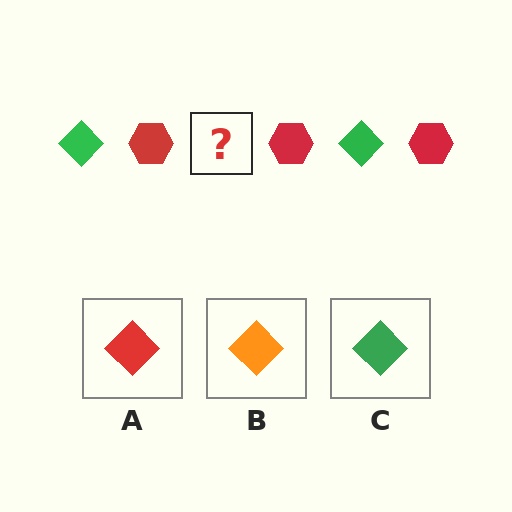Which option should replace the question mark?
Option C.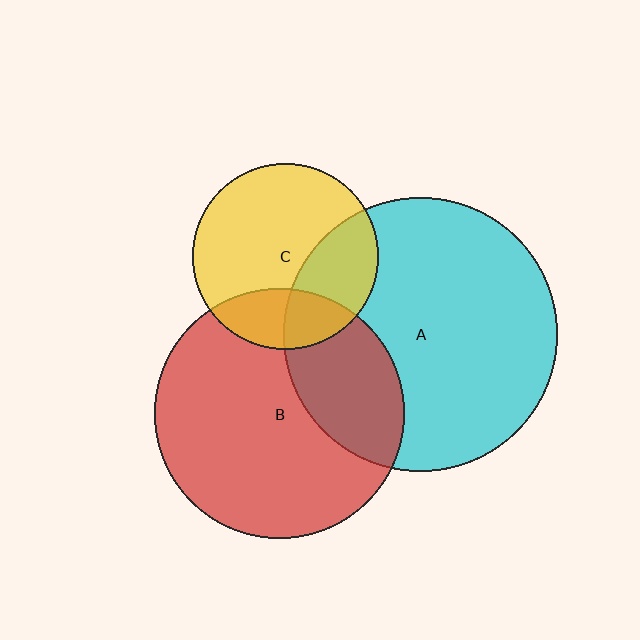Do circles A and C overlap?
Yes.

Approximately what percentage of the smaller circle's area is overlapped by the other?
Approximately 30%.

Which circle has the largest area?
Circle A (cyan).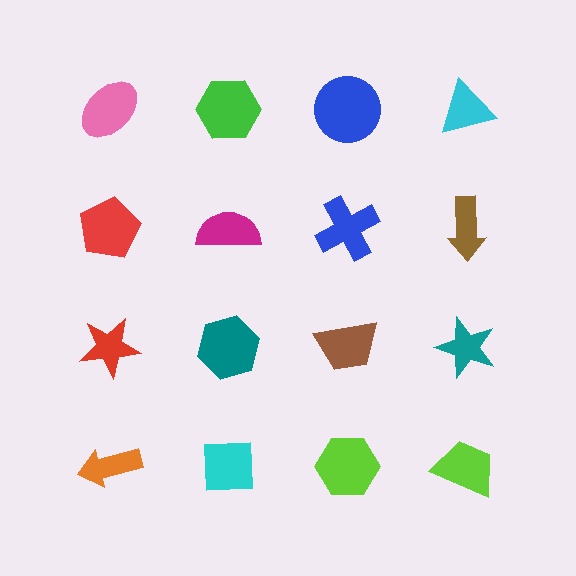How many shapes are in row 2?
4 shapes.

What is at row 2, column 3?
A blue cross.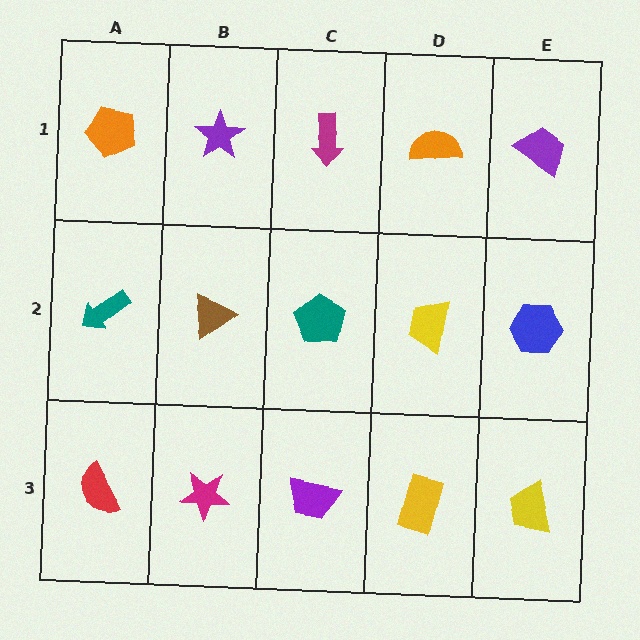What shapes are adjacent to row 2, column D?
An orange semicircle (row 1, column D), a yellow rectangle (row 3, column D), a teal pentagon (row 2, column C), a blue hexagon (row 2, column E).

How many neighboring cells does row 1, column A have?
2.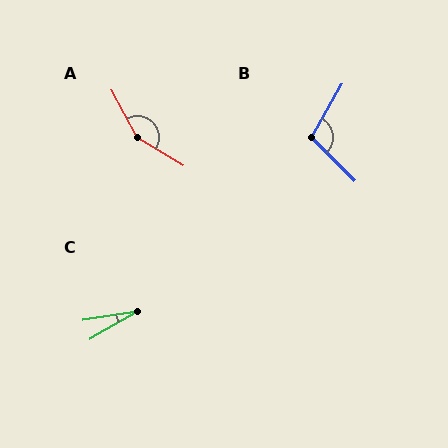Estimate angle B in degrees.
Approximately 106 degrees.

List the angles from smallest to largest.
C (21°), B (106°), A (149°).